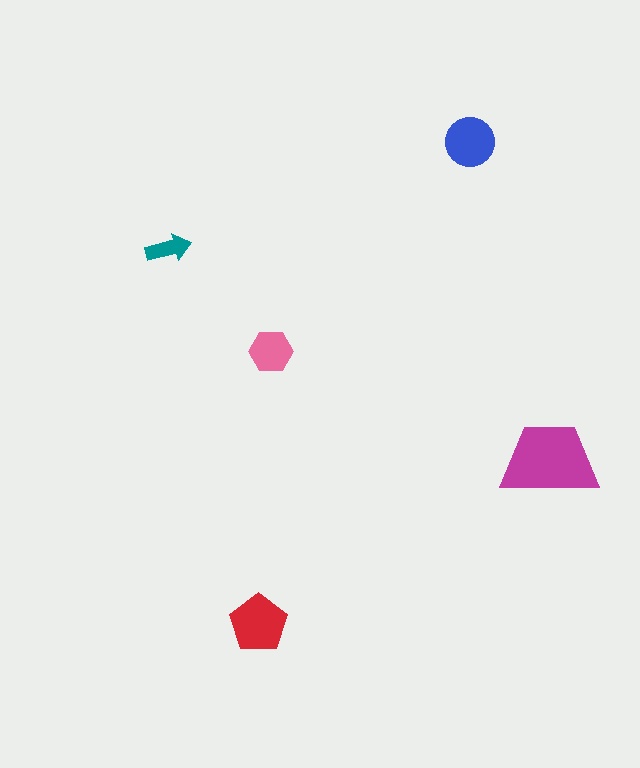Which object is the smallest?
The teal arrow.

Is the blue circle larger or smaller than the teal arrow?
Larger.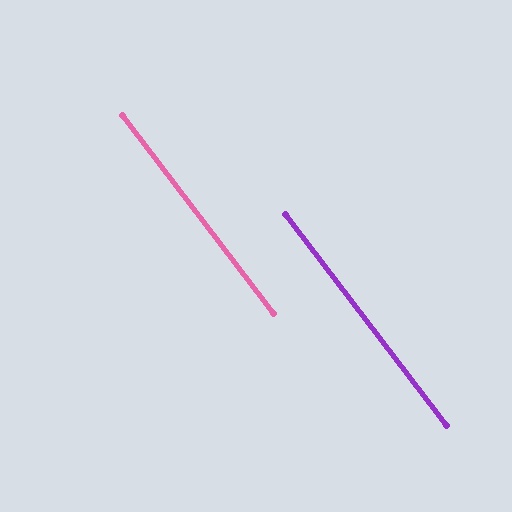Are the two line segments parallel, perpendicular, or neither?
Parallel — their directions differ by only 0.0°.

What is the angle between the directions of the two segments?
Approximately 0 degrees.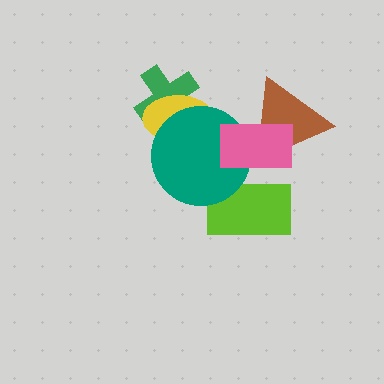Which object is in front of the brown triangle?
The pink rectangle is in front of the brown triangle.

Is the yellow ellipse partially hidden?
Yes, it is partially covered by another shape.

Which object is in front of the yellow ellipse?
The teal circle is in front of the yellow ellipse.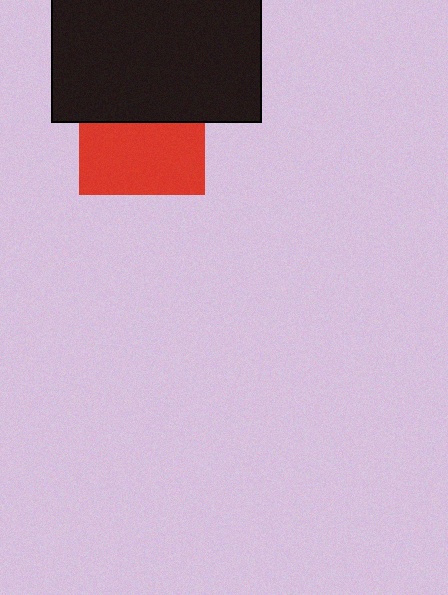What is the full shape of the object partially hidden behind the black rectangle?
The partially hidden object is a red square.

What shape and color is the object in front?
The object in front is a black rectangle.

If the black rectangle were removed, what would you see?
You would see the complete red square.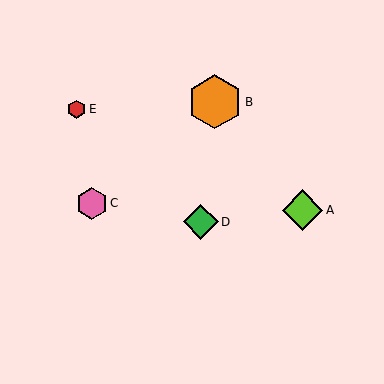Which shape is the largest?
The orange hexagon (labeled B) is the largest.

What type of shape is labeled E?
Shape E is a red hexagon.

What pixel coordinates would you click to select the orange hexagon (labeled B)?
Click at (215, 102) to select the orange hexagon B.